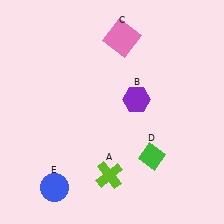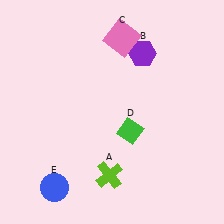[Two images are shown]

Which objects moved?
The objects that moved are: the purple hexagon (B), the green diamond (D).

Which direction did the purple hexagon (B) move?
The purple hexagon (B) moved up.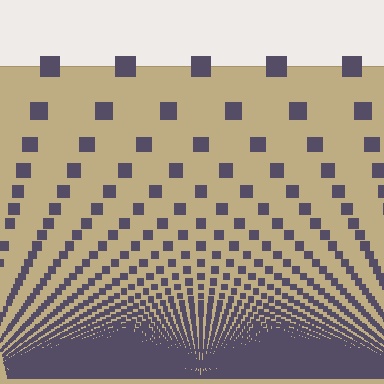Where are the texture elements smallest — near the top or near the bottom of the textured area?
Near the bottom.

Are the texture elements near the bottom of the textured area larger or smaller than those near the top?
Smaller. The gradient is inverted — elements near the bottom are smaller and denser.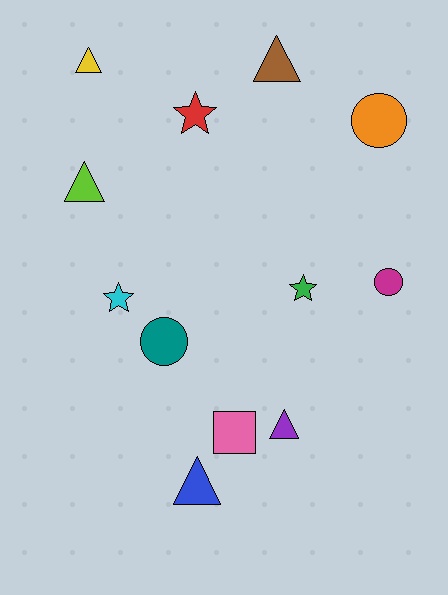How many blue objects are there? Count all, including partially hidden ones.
There is 1 blue object.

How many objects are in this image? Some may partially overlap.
There are 12 objects.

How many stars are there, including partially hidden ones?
There are 3 stars.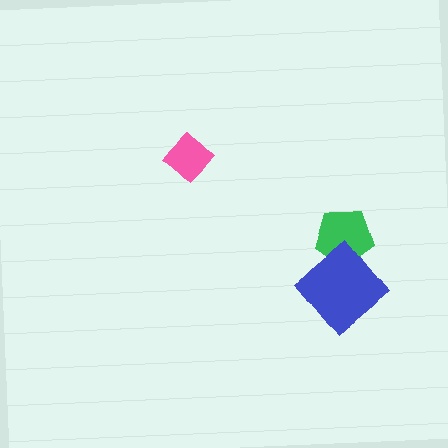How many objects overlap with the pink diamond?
0 objects overlap with the pink diamond.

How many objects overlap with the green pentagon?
1 object overlaps with the green pentagon.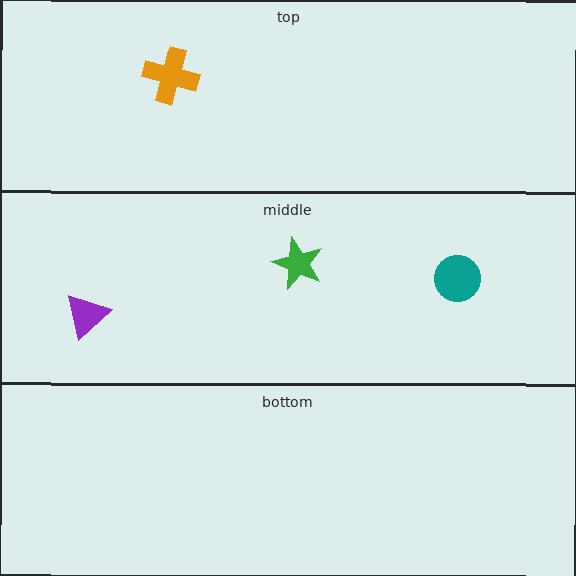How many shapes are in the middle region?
3.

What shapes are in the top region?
The orange cross.